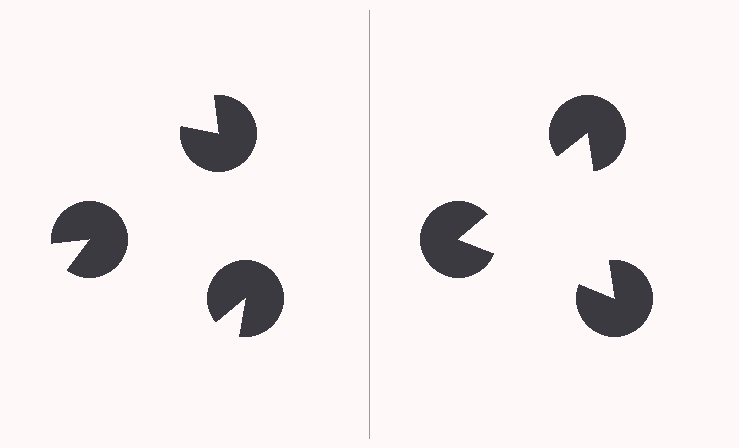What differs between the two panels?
The pac-man discs are positioned identically on both sides; only the wedge orientations differ. On the right they align to a triangle; on the left they are misaligned.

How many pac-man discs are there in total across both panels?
6 — 3 on each side.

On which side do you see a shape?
An illusory triangle appears on the right side. On the left side the wedge cuts are rotated, so no coherent shape forms.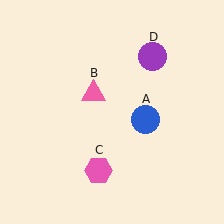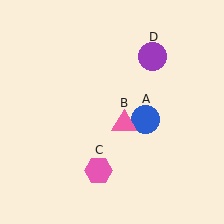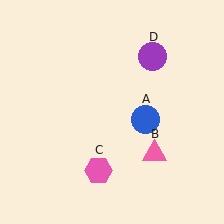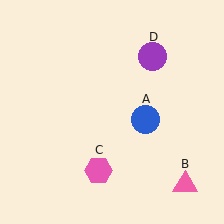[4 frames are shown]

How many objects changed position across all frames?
1 object changed position: pink triangle (object B).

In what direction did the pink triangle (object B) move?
The pink triangle (object B) moved down and to the right.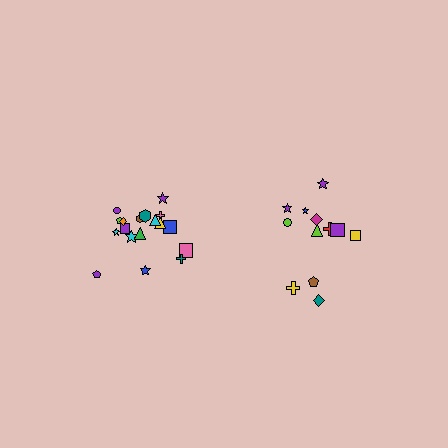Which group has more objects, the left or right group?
The left group.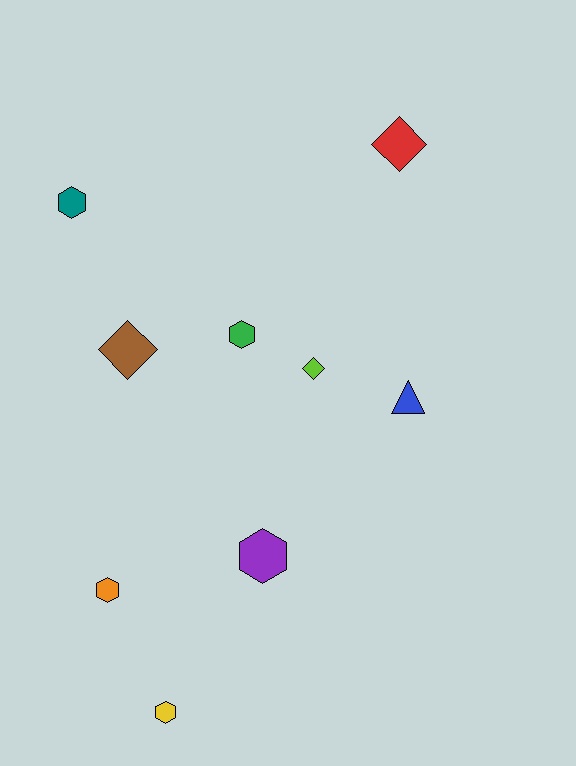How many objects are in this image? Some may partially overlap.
There are 9 objects.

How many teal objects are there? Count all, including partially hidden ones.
There is 1 teal object.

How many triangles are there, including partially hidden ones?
There is 1 triangle.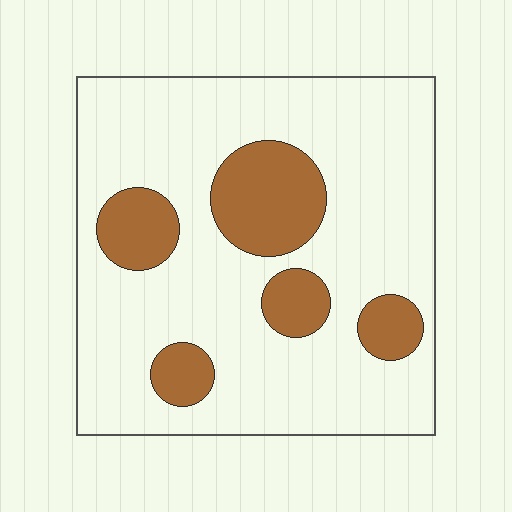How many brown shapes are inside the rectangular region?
5.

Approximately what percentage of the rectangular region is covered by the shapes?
Approximately 20%.